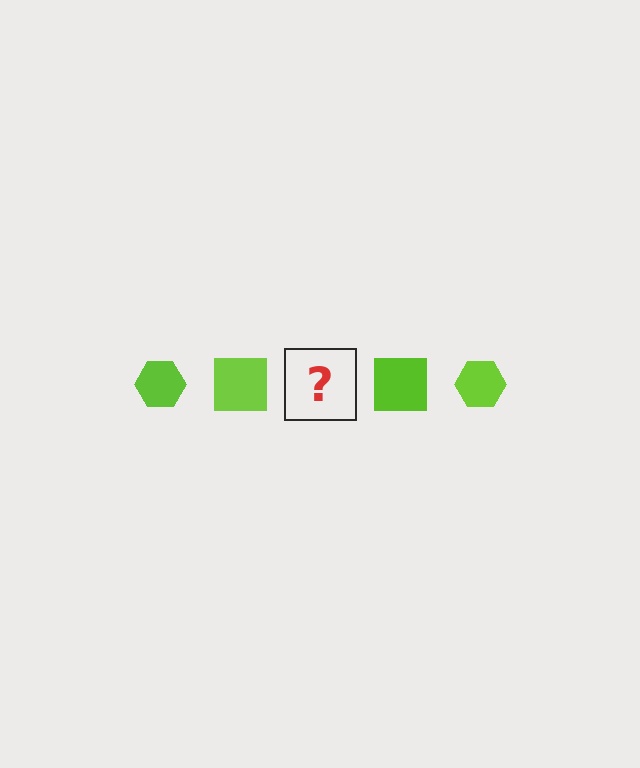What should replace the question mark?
The question mark should be replaced with a lime hexagon.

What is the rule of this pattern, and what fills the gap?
The rule is that the pattern cycles through hexagon, square shapes in lime. The gap should be filled with a lime hexagon.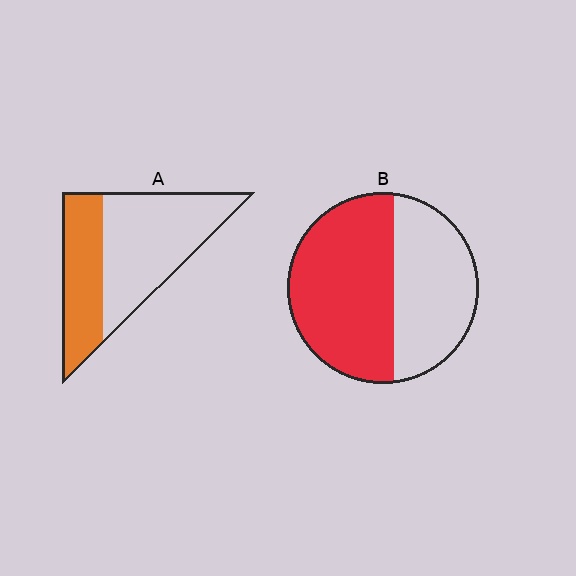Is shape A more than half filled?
No.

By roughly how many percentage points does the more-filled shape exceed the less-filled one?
By roughly 20 percentage points (B over A).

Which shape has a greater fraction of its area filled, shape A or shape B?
Shape B.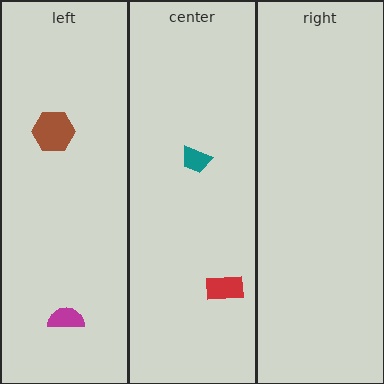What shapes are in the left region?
The brown hexagon, the magenta semicircle.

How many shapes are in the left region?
2.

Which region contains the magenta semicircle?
The left region.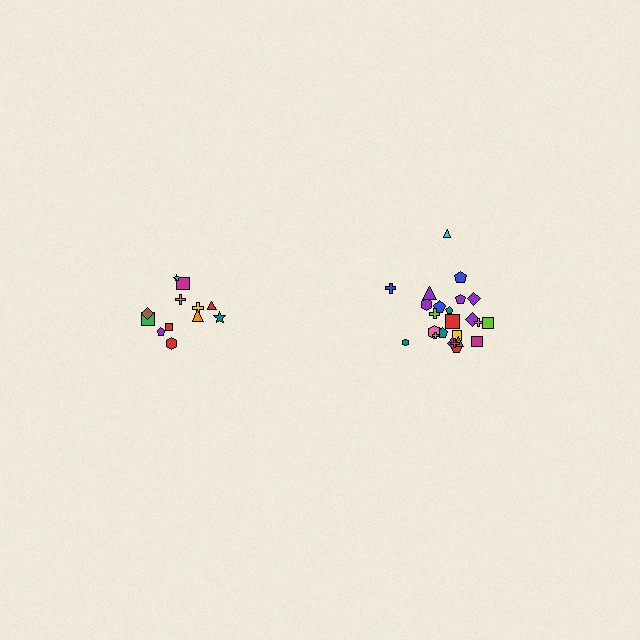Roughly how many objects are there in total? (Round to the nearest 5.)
Roughly 35 objects in total.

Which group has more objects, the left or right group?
The right group.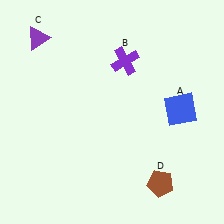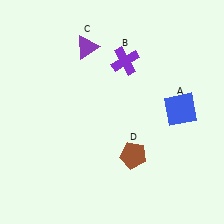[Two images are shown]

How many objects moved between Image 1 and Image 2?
2 objects moved between the two images.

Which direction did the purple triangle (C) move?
The purple triangle (C) moved right.